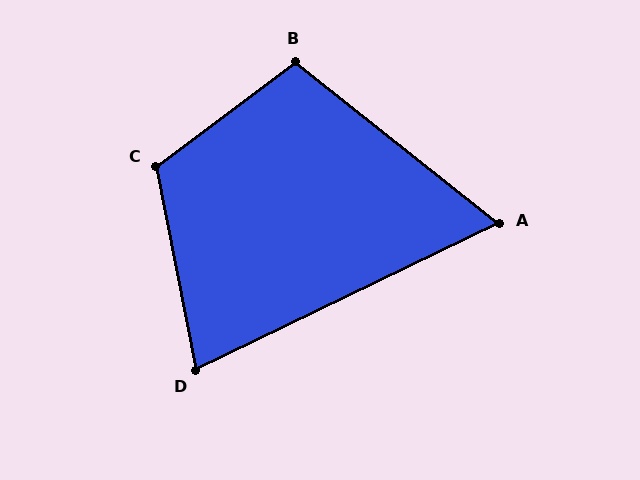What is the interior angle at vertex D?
Approximately 75 degrees (acute).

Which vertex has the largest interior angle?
C, at approximately 116 degrees.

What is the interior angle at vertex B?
Approximately 105 degrees (obtuse).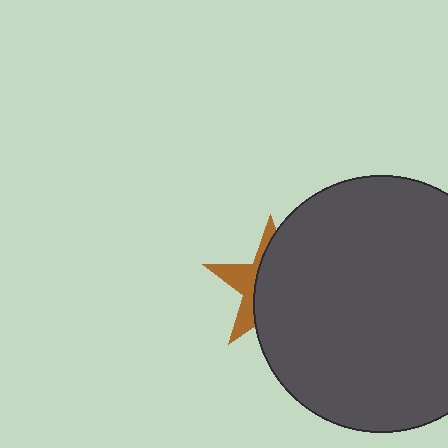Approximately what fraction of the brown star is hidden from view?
Roughly 66% of the brown star is hidden behind the dark gray circle.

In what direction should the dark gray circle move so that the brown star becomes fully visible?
The dark gray circle should move right. That is the shortest direction to clear the overlap and leave the brown star fully visible.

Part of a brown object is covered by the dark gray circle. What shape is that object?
It is a star.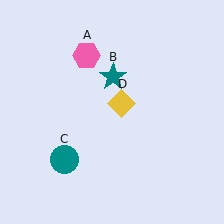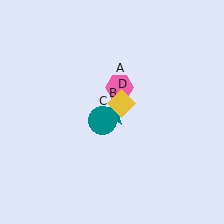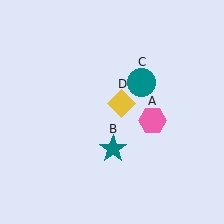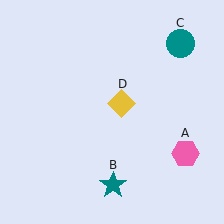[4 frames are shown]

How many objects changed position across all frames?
3 objects changed position: pink hexagon (object A), teal star (object B), teal circle (object C).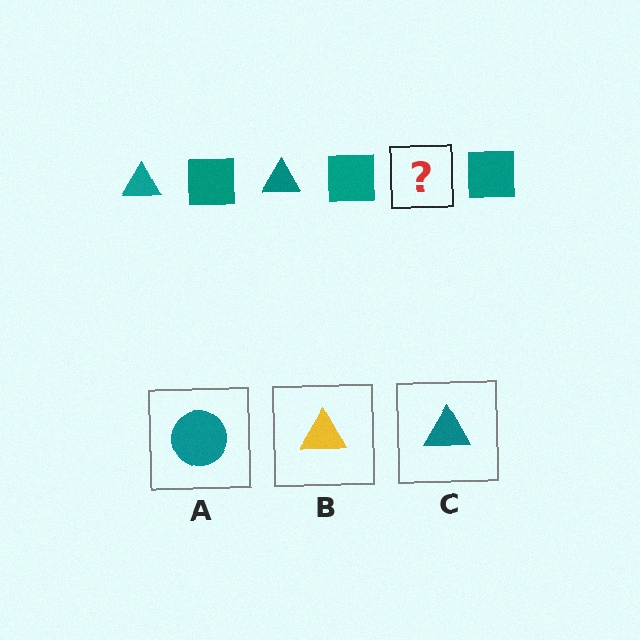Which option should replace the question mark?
Option C.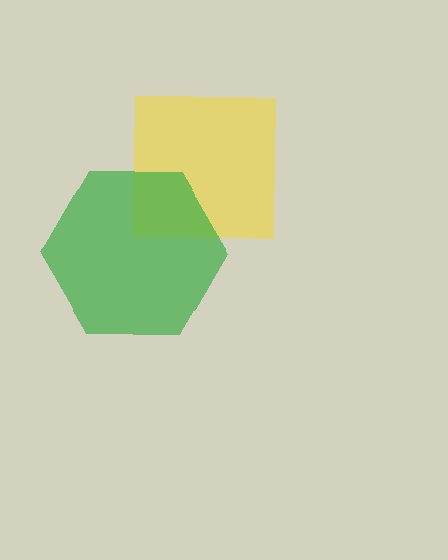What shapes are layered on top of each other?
The layered shapes are: a yellow square, a green hexagon.